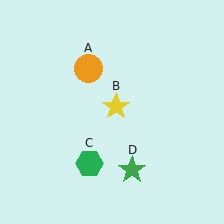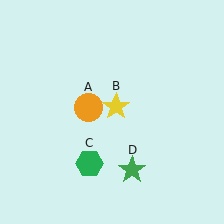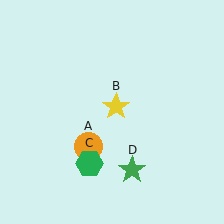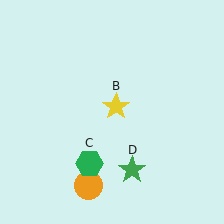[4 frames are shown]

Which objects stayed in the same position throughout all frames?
Yellow star (object B) and green hexagon (object C) and green star (object D) remained stationary.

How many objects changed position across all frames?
1 object changed position: orange circle (object A).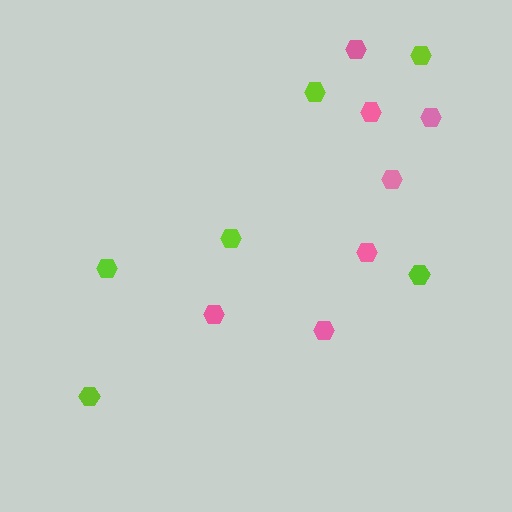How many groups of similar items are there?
There are 2 groups: one group of pink hexagons (7) and one group of lime hexagons (6).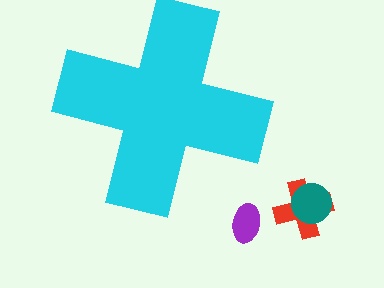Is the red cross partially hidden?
No, the red cross is fully visible.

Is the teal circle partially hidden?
No, the teal circle is fully visible.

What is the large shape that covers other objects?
A cyan cross.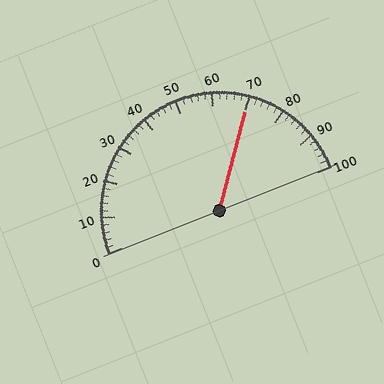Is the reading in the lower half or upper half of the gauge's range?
The reading is in the upper half of the range (0 to 100).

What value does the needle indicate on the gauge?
The needle indicates approximately 70.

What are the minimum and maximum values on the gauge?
The gauge ranges from 0 to 100.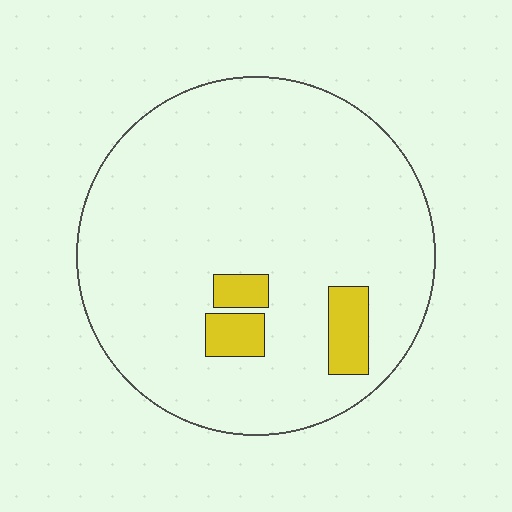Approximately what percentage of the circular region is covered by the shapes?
Approximately 10%.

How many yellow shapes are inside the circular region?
3.